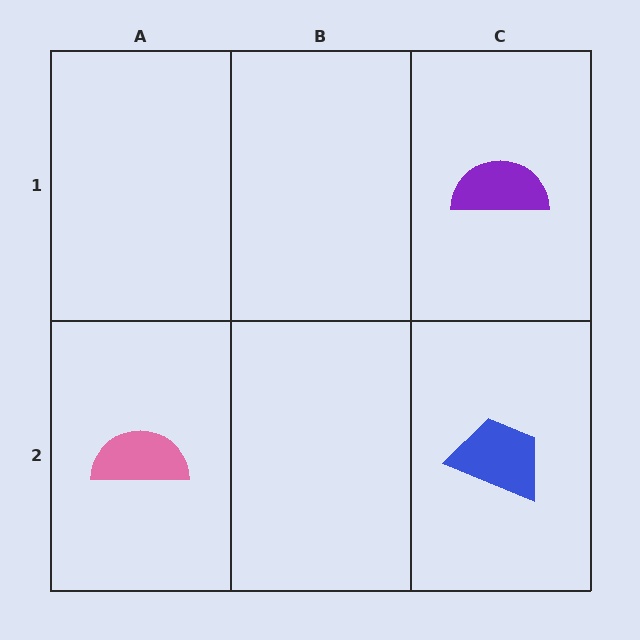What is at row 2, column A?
A pink semicircle.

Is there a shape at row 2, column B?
No, that cell is empty.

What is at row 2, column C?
A blue trapezoid.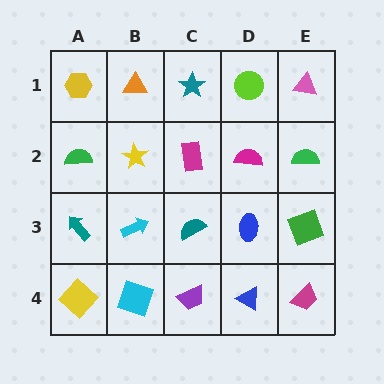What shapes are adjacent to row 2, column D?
A lime circle (row 1, column D), a blue ellipse (row 3, column D), a magenta rectangle (row 2, column C), a green semicircle (row 2, column E).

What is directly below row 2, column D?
A blue ellipse.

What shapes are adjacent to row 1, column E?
A green semicircle (row 2, column E), a lime circle (row 1, column D).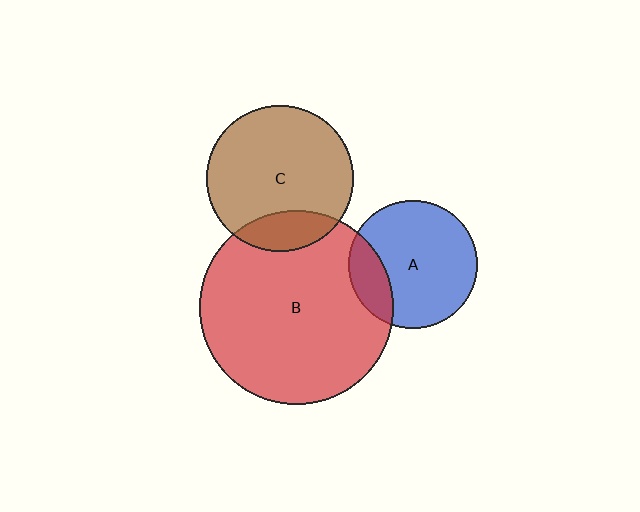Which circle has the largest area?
Circle B (red).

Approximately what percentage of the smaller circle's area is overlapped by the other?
Approximately 20%.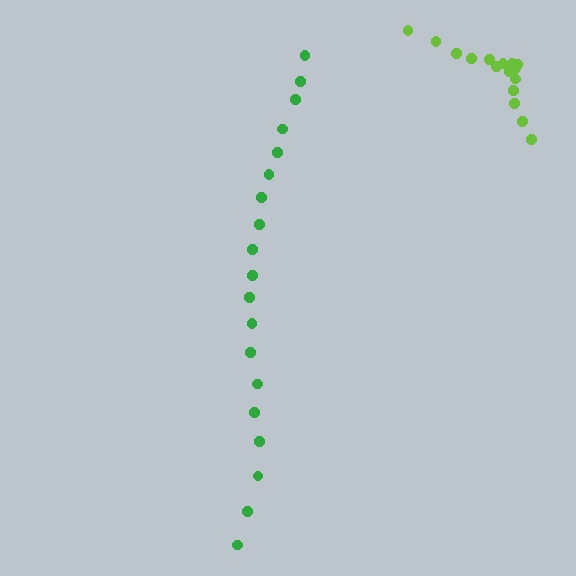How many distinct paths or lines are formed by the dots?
There are 2 distinct paths.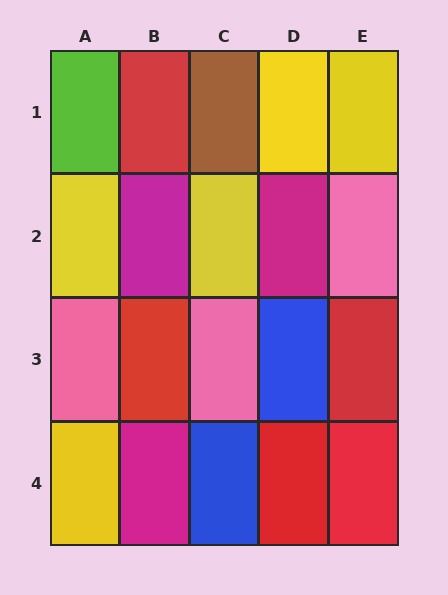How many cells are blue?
2 cells are blue.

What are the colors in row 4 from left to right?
Yellow, magenta, blue, red, red.